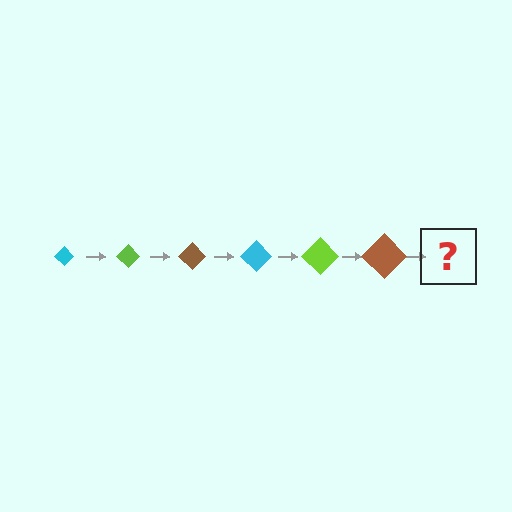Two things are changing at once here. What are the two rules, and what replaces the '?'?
The two rules are that the diamond grows larger each step and the color cycles through cyan, lime, and brown. The '?' should be a cyan diamond, larger than the previous one.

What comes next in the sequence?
The next element should be a cyan diamond, larger than the previous one.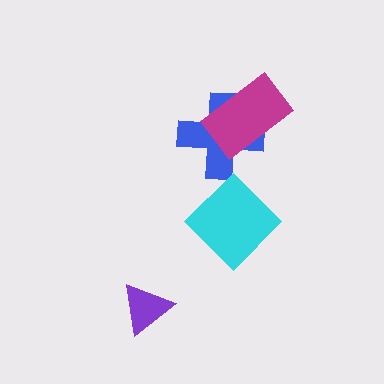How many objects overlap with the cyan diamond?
0 objects overlap with the cyan diamond.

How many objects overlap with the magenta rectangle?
1 object overlaps with the magenta rectangle.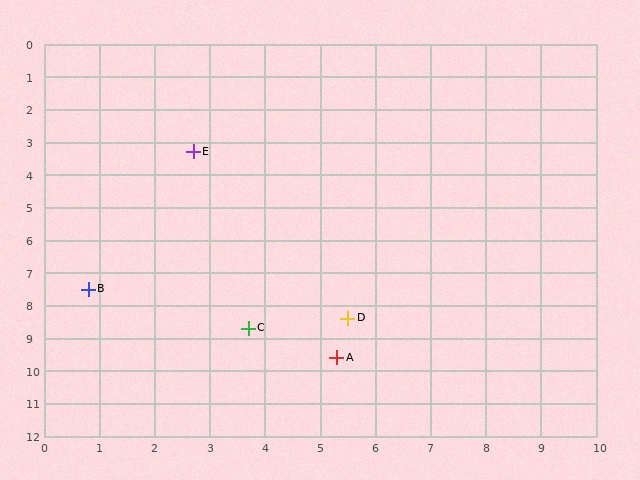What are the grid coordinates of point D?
Point D is at approximately (5.5, 8.4).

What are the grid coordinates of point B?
Point B is at approximately (0.8, 7.5).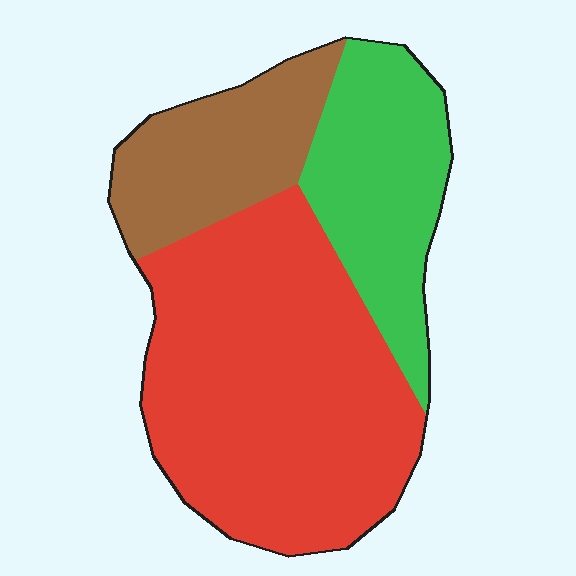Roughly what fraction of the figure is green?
Green takes up between a sixth and a third of the figure.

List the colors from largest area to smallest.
From largest to smallest: red, green, brown.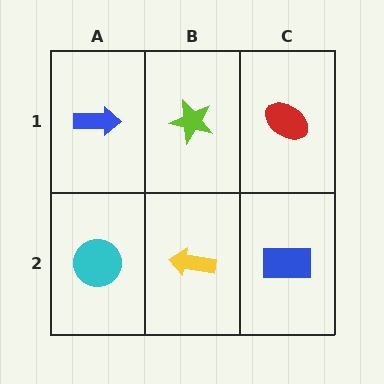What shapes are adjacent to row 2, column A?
A blue arrow (row 1, column A), a yellow arrow (row 2, column B).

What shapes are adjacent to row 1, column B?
A yellow arrow (row 2, column B), a blue arrow (row 1, column A), a red ellipse (row 1, column C).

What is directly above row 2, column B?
A lime star.